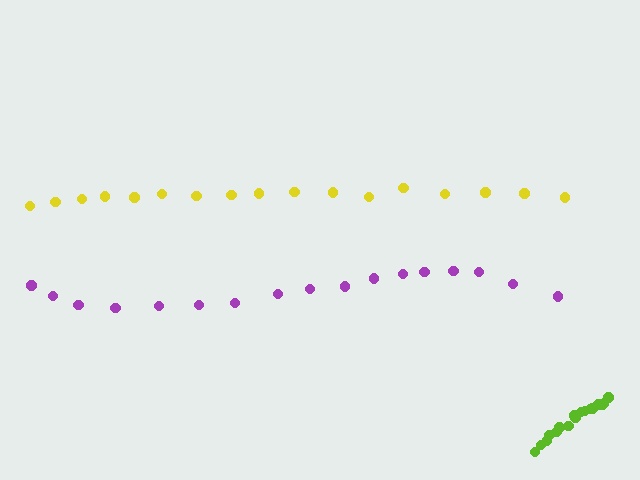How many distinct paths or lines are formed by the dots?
There are 3 distinct paths.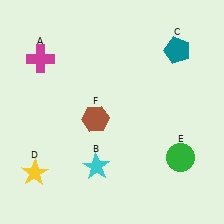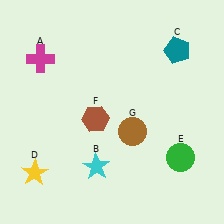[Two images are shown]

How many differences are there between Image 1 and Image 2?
There is 1 difference between the two images.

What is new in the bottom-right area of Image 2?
A brown circle (G) was added in the bottom-right area of Image 2.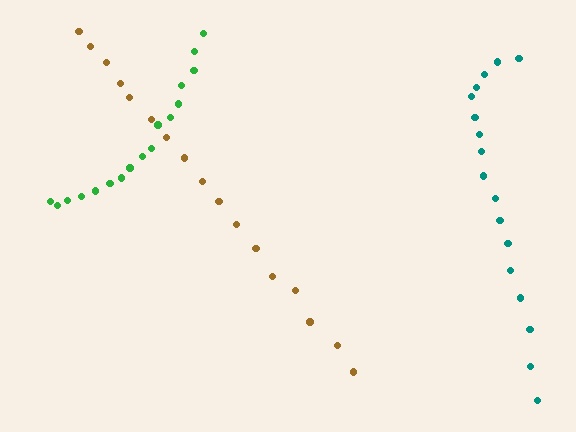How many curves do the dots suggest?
There are 3 distinct paths.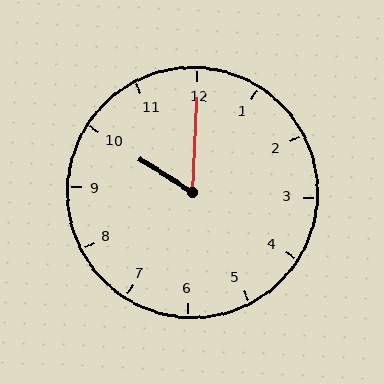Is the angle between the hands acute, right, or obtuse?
It is acute.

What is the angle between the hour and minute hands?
Approximately 60 degrees.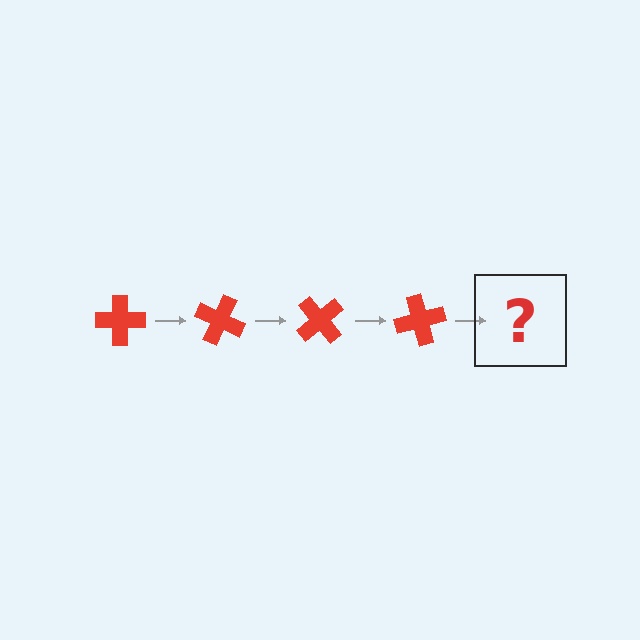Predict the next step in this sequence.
The next step is a red cross rotated 100 degrees.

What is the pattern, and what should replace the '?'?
The pattern is that the cross rotates 25 degrees each step. The '?' should be a red cross rotated 100 degrees.